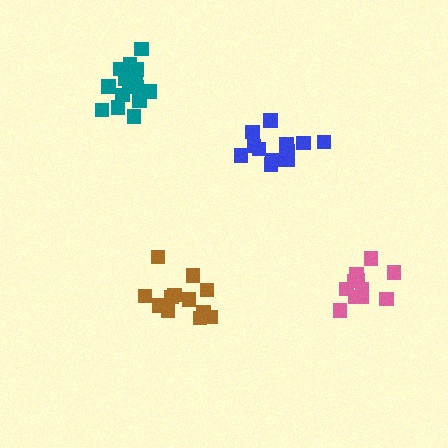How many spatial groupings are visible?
There are 4 spatial groupings.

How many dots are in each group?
Group 1: 13 dots, Group 2: 11 dots, Group 3: 12 dots, Group 4: 15 dots (51 total).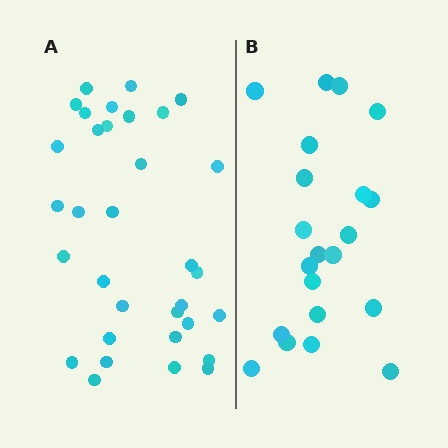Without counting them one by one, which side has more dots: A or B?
Region A (the left region) has more dots.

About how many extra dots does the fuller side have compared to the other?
Region A has roughly 12 or so more dots than region B.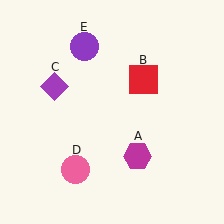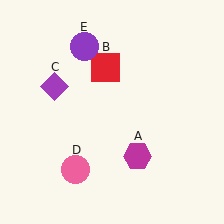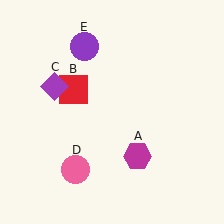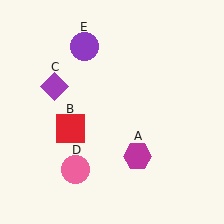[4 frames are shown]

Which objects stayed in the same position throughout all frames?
Magenta hexagon (object A) and purple diamond (object C) and pink circle (object D) and purple circle (object E) remained stationary.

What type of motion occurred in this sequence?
The red square (object B) rotated counterclockwise around the center of the scene.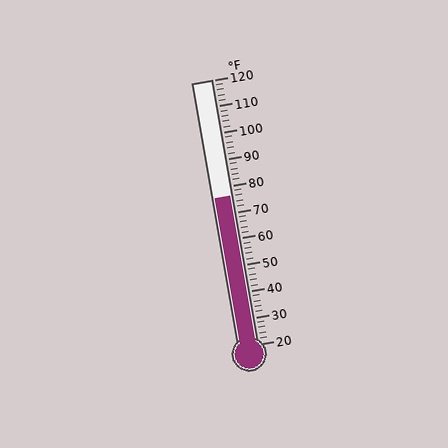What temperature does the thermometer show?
The thermometer shows approximately 76°F.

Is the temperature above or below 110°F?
The temperature is below 110°F.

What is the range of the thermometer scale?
The thermometer scale ranges from 20°F to 120°F.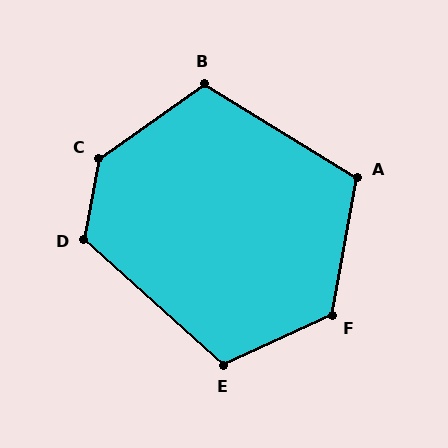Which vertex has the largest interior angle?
C, at approximately 136 degrees.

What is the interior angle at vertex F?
Approximately 125 degrees (obtuse).